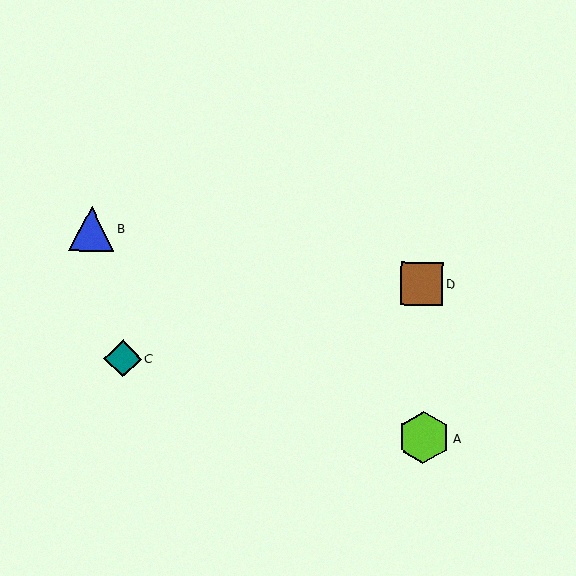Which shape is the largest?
The lime hexagon (labeled A) is the largest.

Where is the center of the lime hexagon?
The center of the lime hexagon is at (424, 438).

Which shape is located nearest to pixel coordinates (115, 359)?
The teal diamond (labeled C) at (123, 359) is nearest to that location.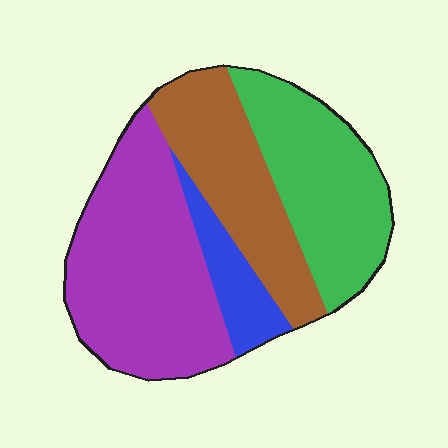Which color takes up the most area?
Purple, at roughly 40%.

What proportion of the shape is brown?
Brown takes up about one quarter (1/4) of the shape.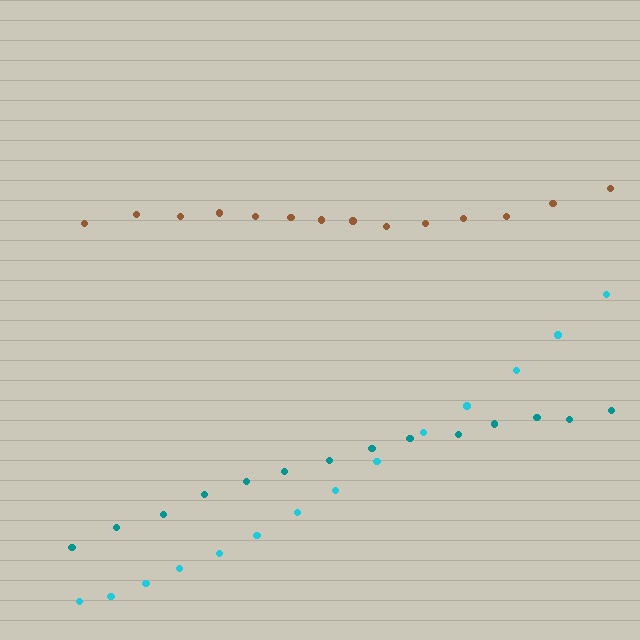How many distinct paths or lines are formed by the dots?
There are 3 distinct paths.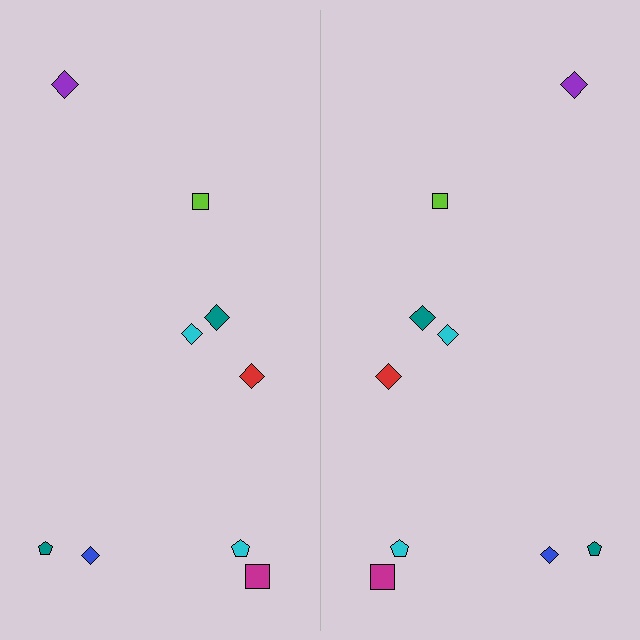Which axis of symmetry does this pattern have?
The pattern has a vertical axis of symmetry running through the center of the image.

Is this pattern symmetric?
Yes, this pattern has bilateral (reflection) symmetry.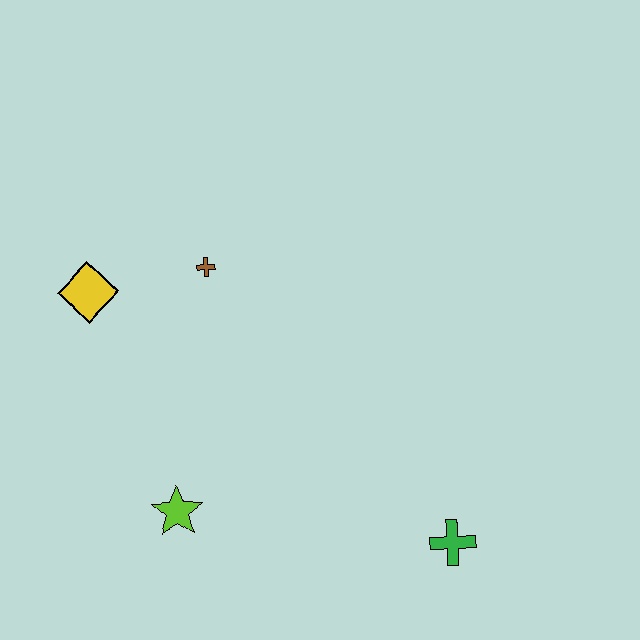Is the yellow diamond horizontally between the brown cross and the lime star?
No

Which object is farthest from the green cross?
The yellow diamond is farthest from the green cross.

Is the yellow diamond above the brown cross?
No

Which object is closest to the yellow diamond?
The brown cross is closest to the yellow diamond.